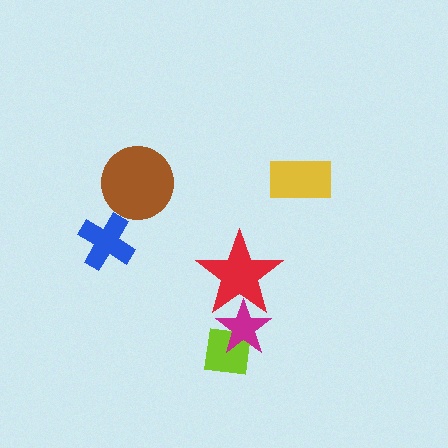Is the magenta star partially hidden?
Yes, it is partially covered by another shape.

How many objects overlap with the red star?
1 object overlaps with the red star.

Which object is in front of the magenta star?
The red star is in front of the magenta star.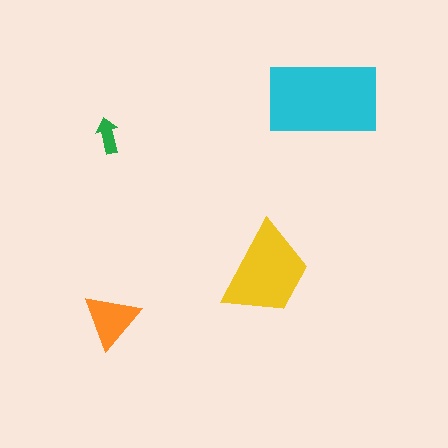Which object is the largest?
The cyan rectangle.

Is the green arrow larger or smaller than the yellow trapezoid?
Smaller.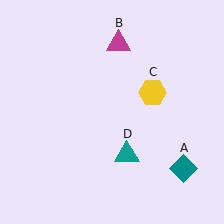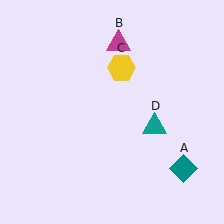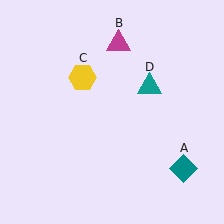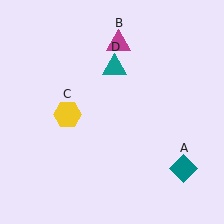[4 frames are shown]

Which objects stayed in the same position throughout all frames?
Teal diamond (object A) and magenta triangle (object B) remained stationary.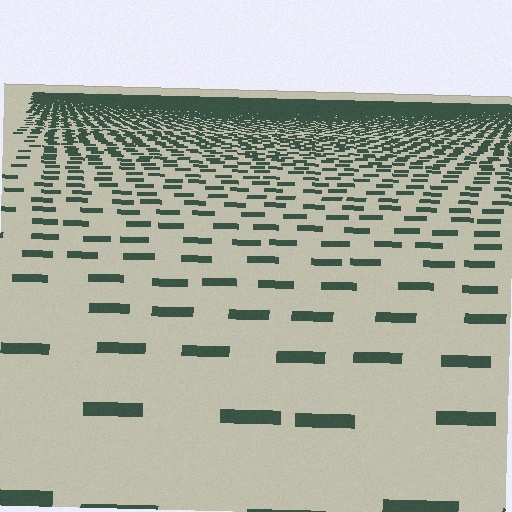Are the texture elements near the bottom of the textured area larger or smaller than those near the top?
Larger. Near the bottom, elements are closer to the viewer and appear at a bigger on-screen size.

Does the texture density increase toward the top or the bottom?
Density increases toward the top.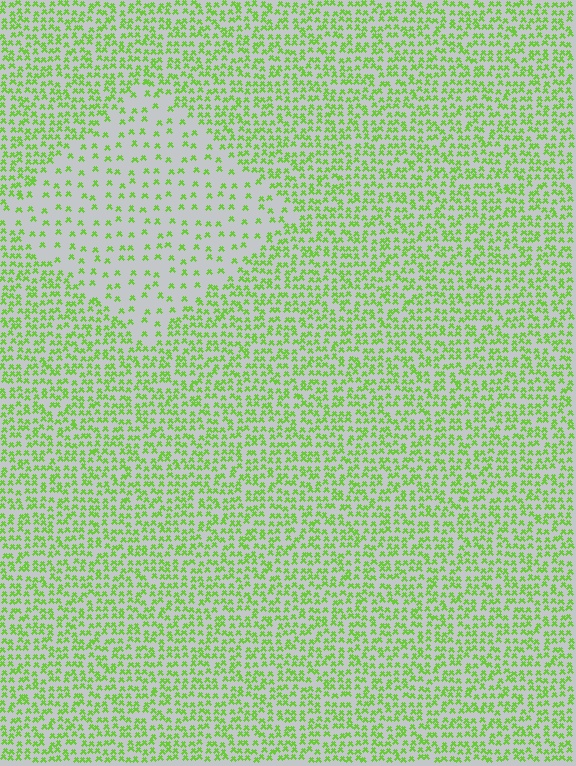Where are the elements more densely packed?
The elements are more densely packed outside the diamond boundary.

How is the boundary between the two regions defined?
The boundary is defined by a change in element density (approximately 2.6x ratio). All elements are the same color, size, and shape.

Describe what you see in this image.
The image contains small lime elements arranged at two different densities. A diamond-shaped region is visible where the elements are less densely packed than the surrounding area.